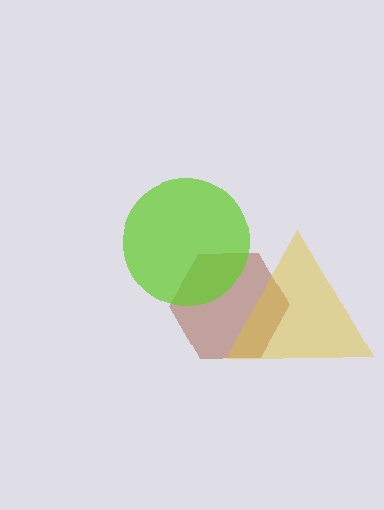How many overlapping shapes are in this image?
There are 3 overlapping shapes in the image.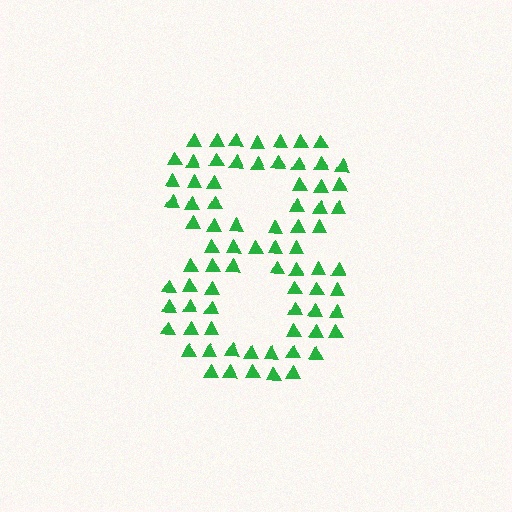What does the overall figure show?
The overall figure shows the digit 8.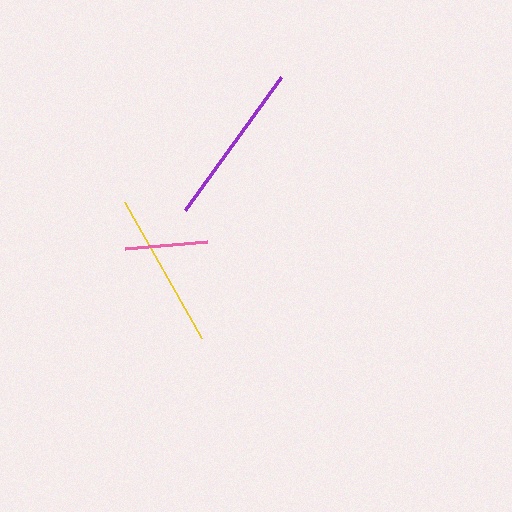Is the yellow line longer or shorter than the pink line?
The yellow line is longer than the pink line.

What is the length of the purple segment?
The purple segment is approximately 164 pixels long.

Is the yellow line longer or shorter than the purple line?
The purple line is longer than the yellow line.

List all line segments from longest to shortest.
From longest to shortest: purple, yellow, pink.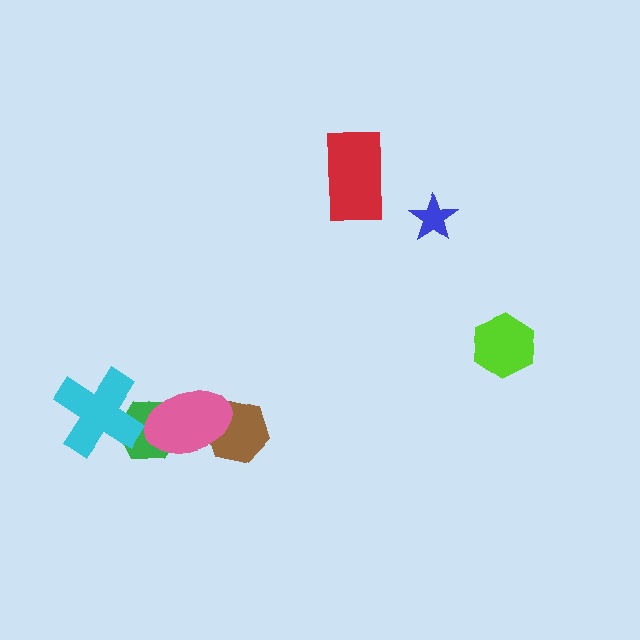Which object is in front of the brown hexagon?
The pink ellipse is in front of the brown hexagon.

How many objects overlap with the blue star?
0 objects overlap with the blue star.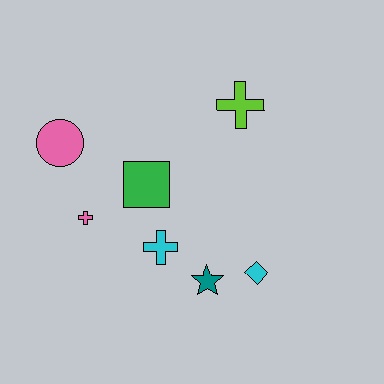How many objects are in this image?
There are 7 objects.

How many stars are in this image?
There is 1 star.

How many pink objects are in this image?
There are 2 pink objects.